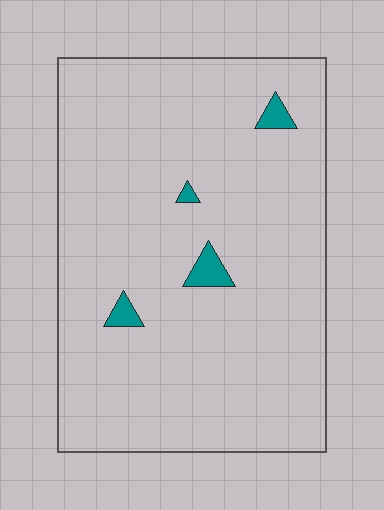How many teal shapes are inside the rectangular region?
4.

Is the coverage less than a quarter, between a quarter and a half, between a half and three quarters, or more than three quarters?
Less than a quarter.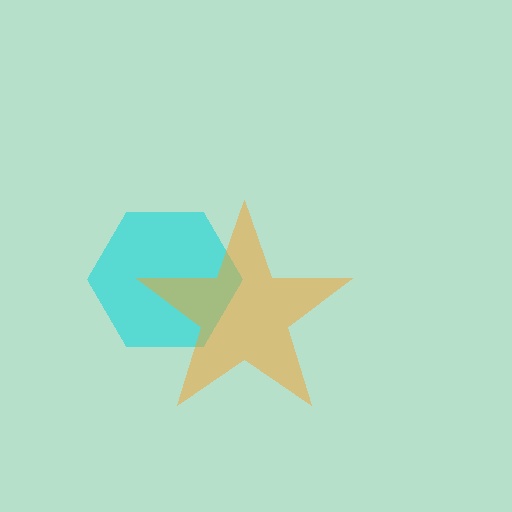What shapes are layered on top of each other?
The layered shapes are: a cyan hexagon, an orange star.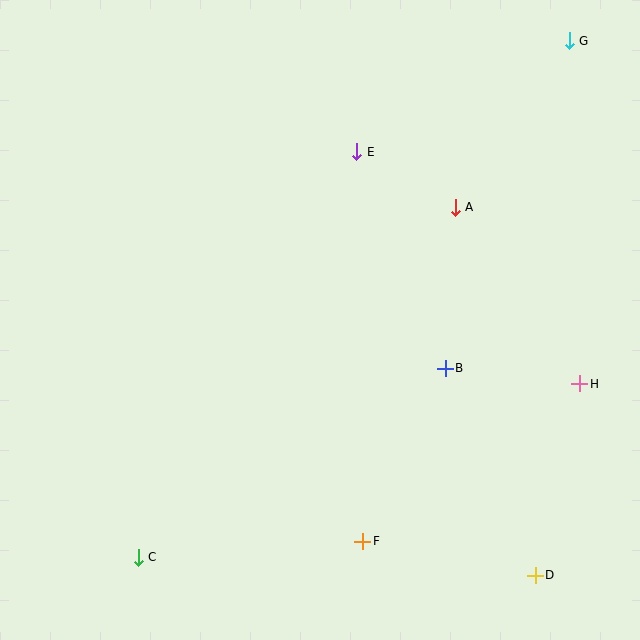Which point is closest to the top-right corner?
Point G is closest to the top-right corner.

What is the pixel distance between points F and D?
The distance between F and D is 176 pixels.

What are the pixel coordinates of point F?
Point F is at (363, 541).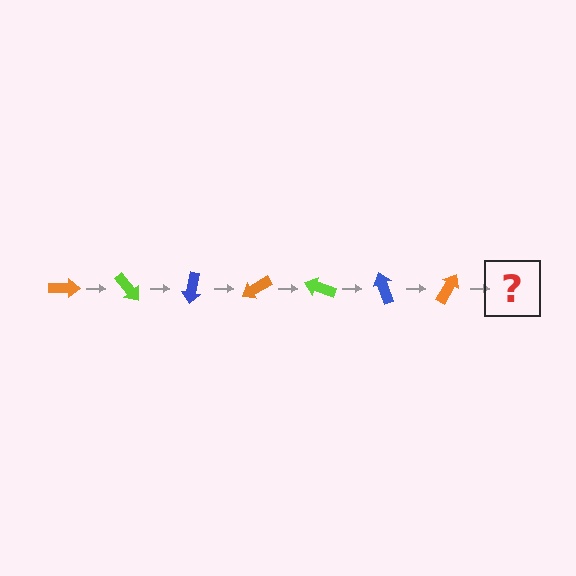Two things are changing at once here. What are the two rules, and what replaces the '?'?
The two rules are that it rotates 50 degrees each step and the color cycles through orange, lime, and blue. The '?' should be a lime arrow, rotated 350 degrees from the start.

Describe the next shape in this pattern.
It should be a lime arrow, rotated 350 degrees from the start.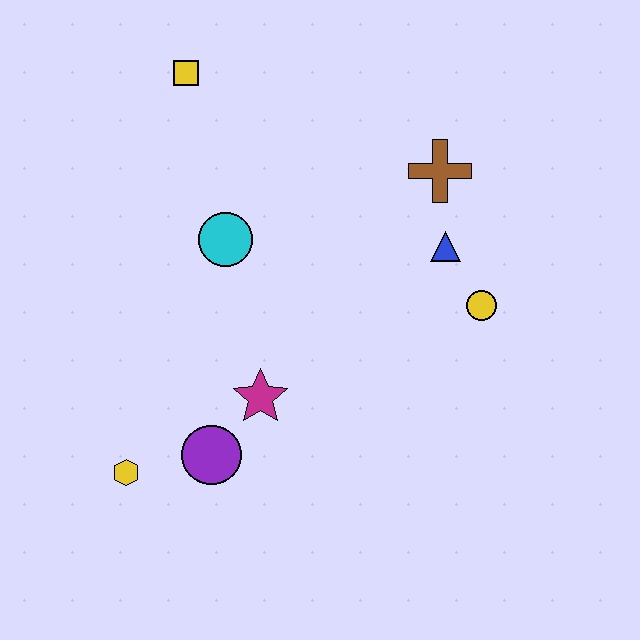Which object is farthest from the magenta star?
The yellow square is farthest from the magenta star.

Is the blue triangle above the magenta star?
Yes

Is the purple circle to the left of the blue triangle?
Yes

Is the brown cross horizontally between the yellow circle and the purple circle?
Yes